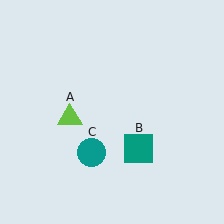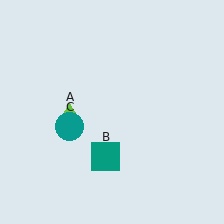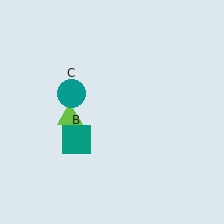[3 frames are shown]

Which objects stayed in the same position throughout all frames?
Lime triangle (object A) remained stationary.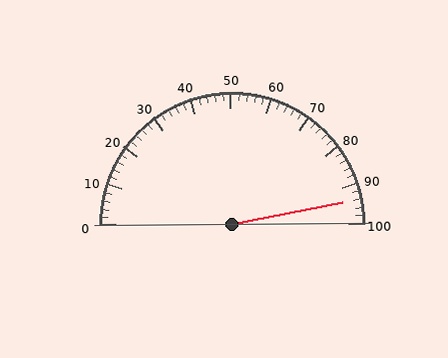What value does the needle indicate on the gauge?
The needle indicates approximately 94.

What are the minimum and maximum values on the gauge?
The gauge ranges from 0 to 100.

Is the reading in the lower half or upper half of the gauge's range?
The reading is in the upper half of the range (0 to 100).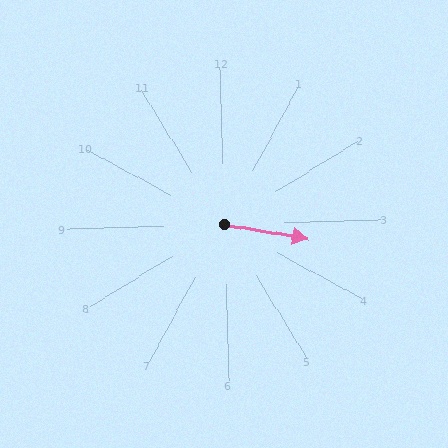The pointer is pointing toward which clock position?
Roughly 3 o'clock.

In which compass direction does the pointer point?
East.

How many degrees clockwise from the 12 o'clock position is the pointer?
Approximately 101 degrees.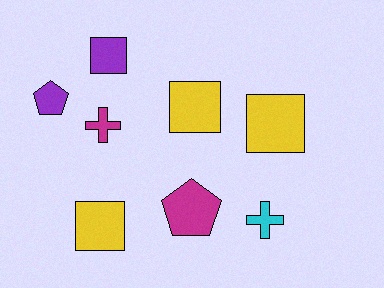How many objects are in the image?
There are 8 objects.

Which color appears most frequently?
Yellow, with 3 objects.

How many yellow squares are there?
There are 3 yellow squares.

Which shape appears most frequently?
Square, with 4 objects.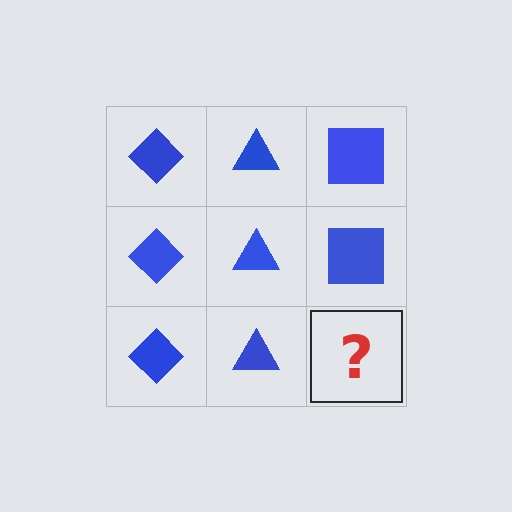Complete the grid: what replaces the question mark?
The question mark should be replaced with a blue square.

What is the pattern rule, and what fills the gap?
The rule is that each column has a consistent shape. The gap should be filled with a blue square.